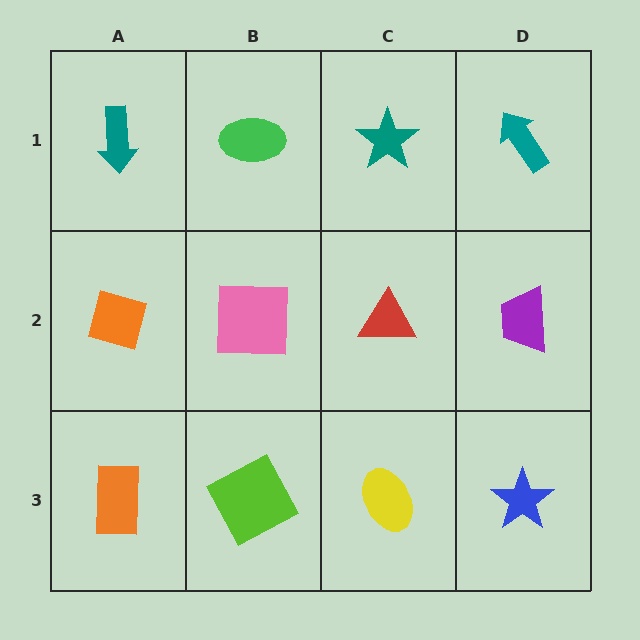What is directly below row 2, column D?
A blue star.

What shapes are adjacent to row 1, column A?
An orange square (row 2, column A), a green ellipse (row 1, column B).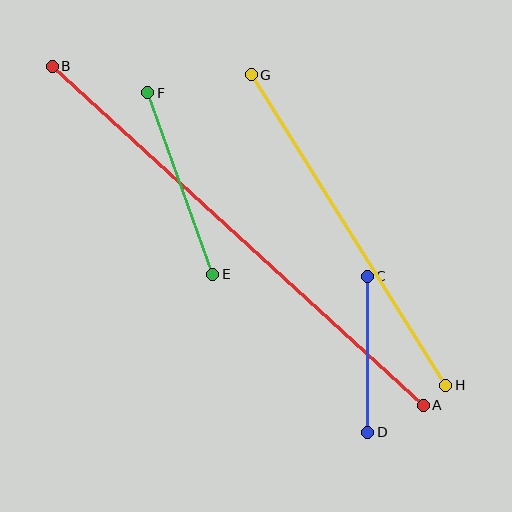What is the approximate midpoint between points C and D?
The midpoint is at approximately (368, 354) pixels.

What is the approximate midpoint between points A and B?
The midpoint is at approximately (238, 236) pixels.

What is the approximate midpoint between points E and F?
The midpoint is at approximately (180, 183) pixels.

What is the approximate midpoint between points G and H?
The midpoint is at approximately (348, 230) pixels.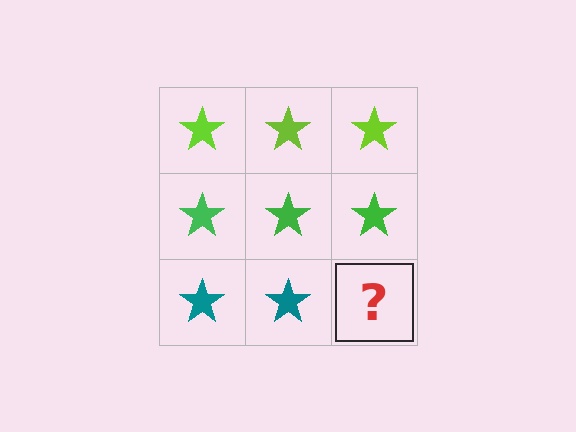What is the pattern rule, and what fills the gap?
The rule is that each row has a consistent color. The gap should be filled with a teal star.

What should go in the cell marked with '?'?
The missing cell should contain a teal star.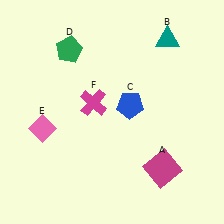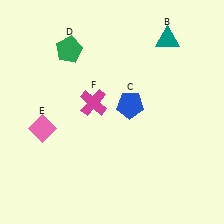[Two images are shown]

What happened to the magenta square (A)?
The magenta square (A) was removed in Image 2. It was in the bottom-right area of Image 1.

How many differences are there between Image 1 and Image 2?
There is 1 difference between the two images.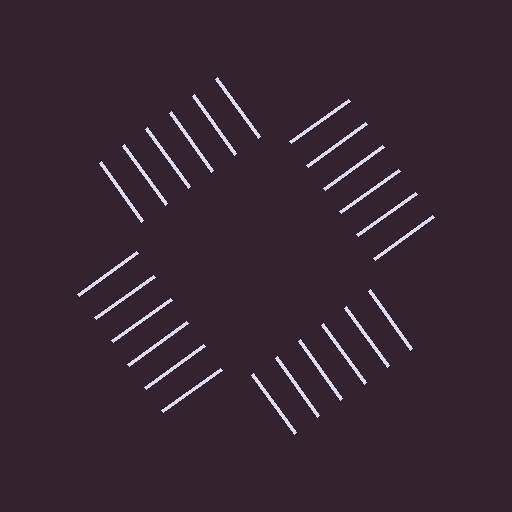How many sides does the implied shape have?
4 sides — the line-ends trace a square.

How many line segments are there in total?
24 — 6 along each of the 4 edges.